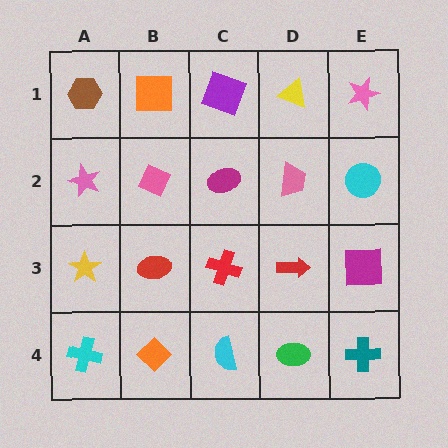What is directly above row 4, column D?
A red arrow.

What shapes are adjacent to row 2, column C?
A purple square (row 1, column C), a red cross (row 3, column C), a pink diamond (row 2, column B), a pink trapezoid (row 2, column D).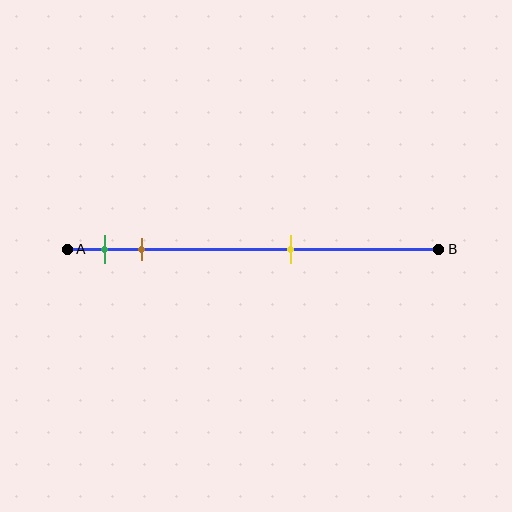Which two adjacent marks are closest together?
The green and brown marks are the closest adjacent pair.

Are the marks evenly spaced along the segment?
No, the marks are not evenly spaced.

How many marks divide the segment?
There are 3 marks dividing the segment.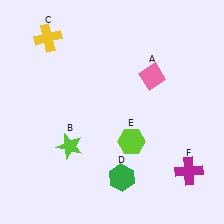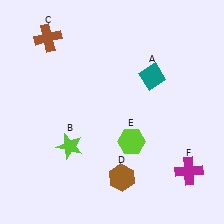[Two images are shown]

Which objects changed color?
A changed from pink to teal. C changed from yellow to brown. D changed from green to brown.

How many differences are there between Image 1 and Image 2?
There are 3 differences between the two images.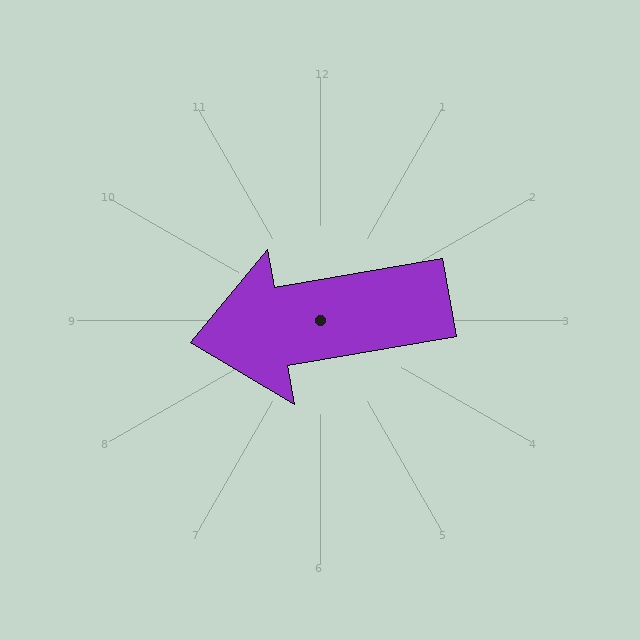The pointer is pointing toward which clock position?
Roughly 9 o'clock.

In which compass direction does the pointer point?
West.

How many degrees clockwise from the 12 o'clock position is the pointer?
Approximately 260 degrees.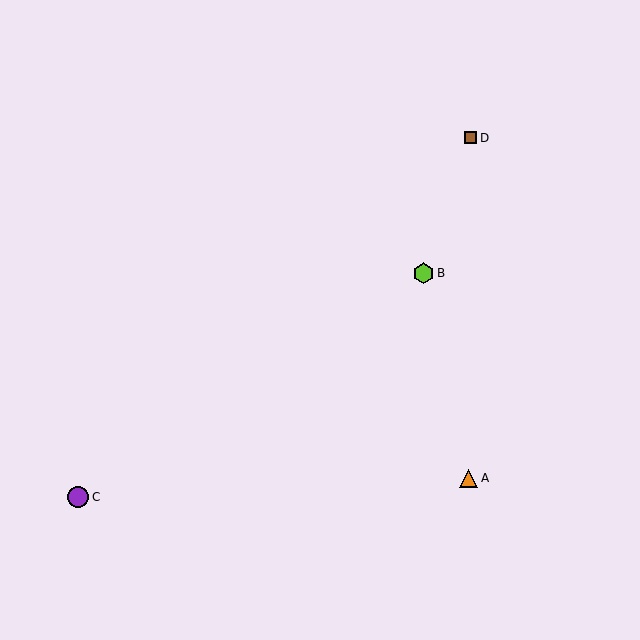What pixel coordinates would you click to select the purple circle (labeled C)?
Click at (78, 497) to select the purple circle C.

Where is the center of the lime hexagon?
The center of the lime hexagon is at (424, 273).